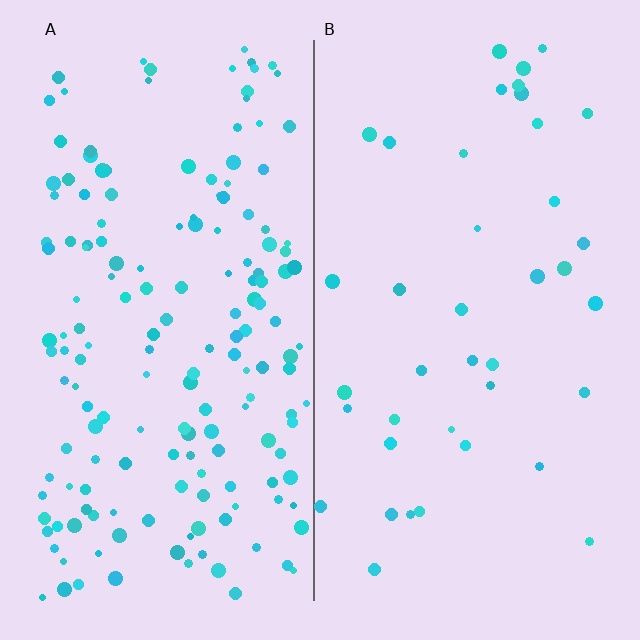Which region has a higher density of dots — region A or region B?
A (the left).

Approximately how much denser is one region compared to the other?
Approximately 4.2× — region A over region B.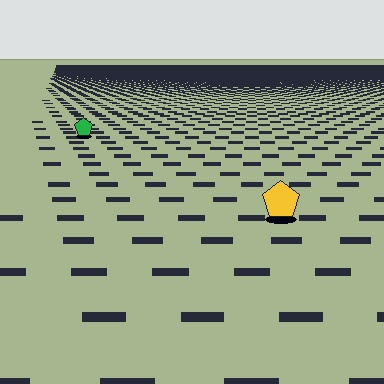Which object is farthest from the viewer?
The green pentagon is farthest from the viewer. It appears smaller and the ground texture around it is denser.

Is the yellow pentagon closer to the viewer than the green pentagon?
Yes. The yellow pentagon is closer — you can tell from the texture gradient: the ground texture is coarser near it.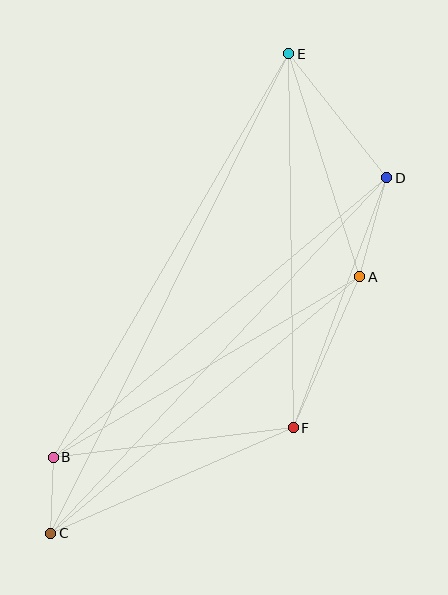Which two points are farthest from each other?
Points C and E are farthest from each other.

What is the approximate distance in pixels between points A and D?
The distance between A and D is approximately 103 pixels.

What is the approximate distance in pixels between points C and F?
The distance between C and F is approximately 264 pixels.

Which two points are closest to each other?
Points B and C are closest to each other.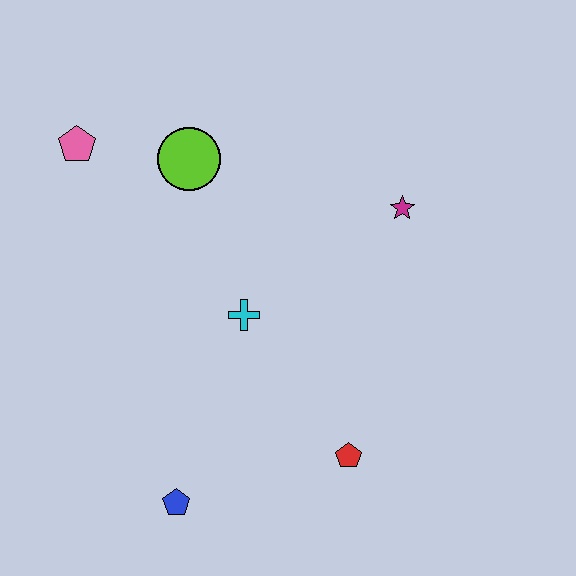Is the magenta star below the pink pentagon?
Yes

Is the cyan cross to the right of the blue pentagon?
Yes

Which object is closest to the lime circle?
The pink pentagon is closest to the lime circle.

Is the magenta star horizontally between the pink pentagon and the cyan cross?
No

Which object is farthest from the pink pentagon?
The red pentagon is farthest from the pink pentagon.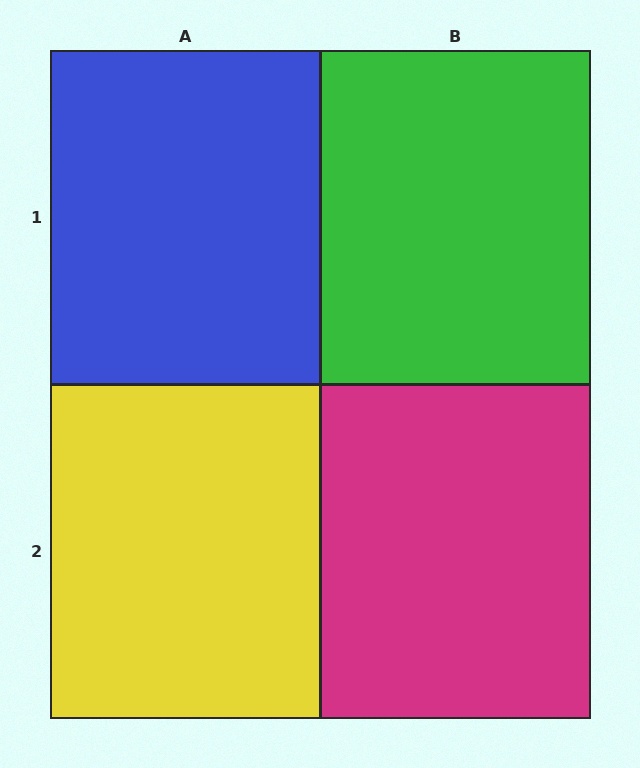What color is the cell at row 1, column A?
Blue.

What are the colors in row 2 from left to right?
Yellow, magenta.